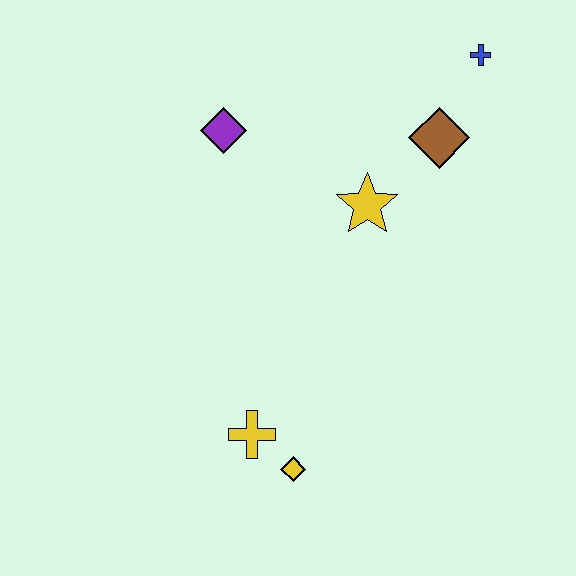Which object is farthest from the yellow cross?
The blue cross is farthest from the yellow cross.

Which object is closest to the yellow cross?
The yellow diamond is closest to the yellow cross.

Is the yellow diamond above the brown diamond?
No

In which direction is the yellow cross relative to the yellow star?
The yellow cross is below the yellow star.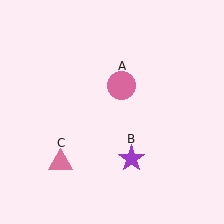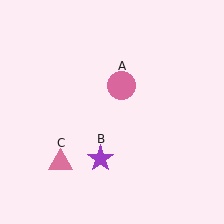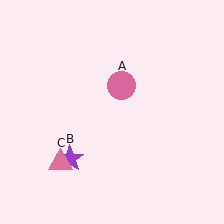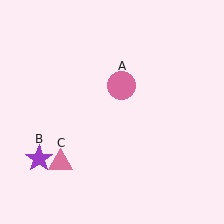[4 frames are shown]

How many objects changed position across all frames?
1 object changed position: purple star (object B).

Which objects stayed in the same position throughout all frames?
Pink circle (object A) and pink triangle (object C) remained stationary.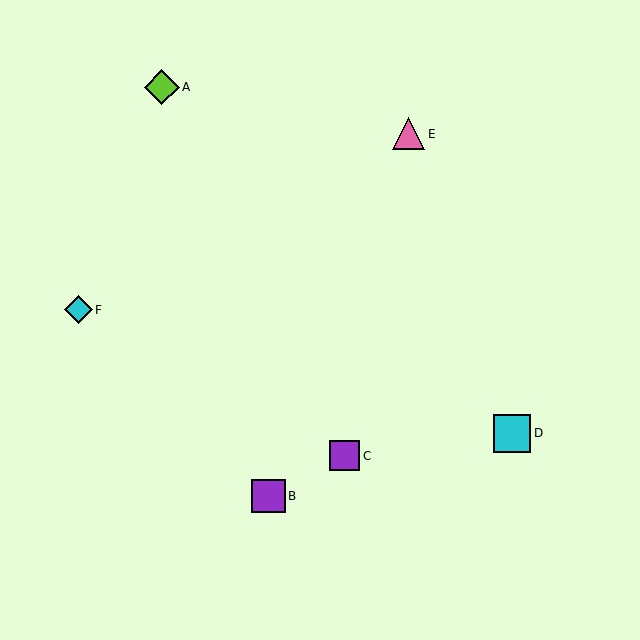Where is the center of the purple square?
The center of the purple square is at (268, 496).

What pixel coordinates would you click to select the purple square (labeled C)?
Click at (345, 456) to select the purple square C.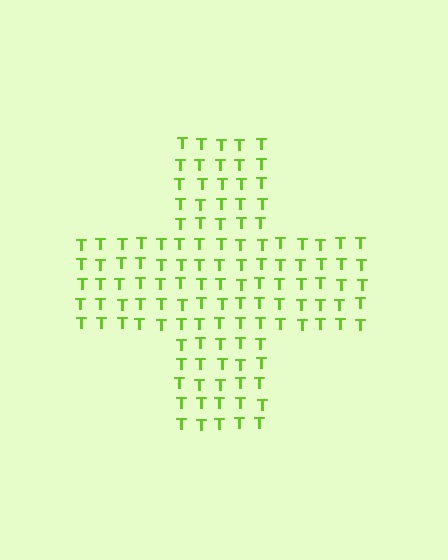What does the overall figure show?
The overall figure shows a cross.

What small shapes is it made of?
It is made of small letter T's.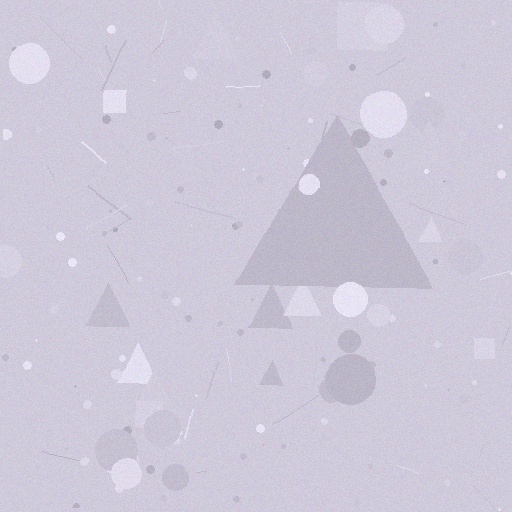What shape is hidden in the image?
A triangle is hidden in the image.